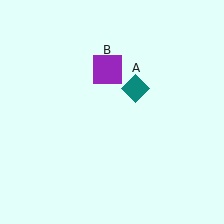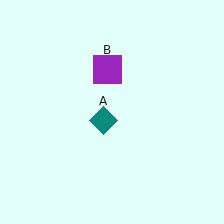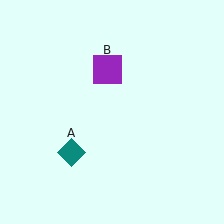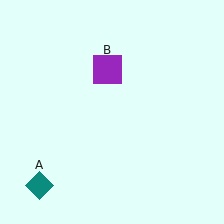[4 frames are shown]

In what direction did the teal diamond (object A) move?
The teal diamond (object A) moved down and to the left.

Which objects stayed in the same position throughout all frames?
Purple square (object B) remained stationary.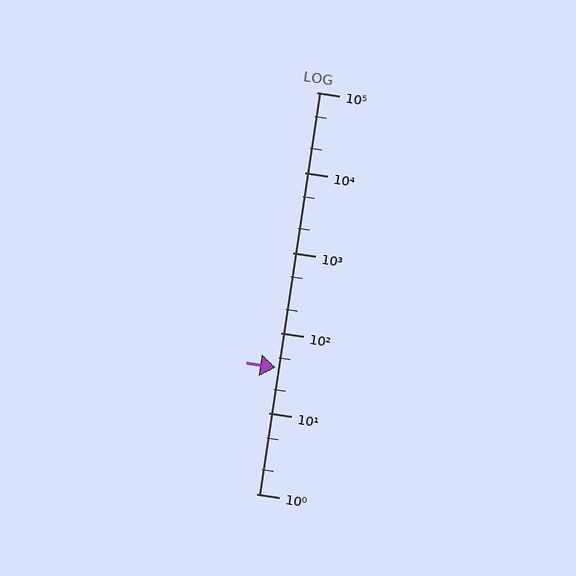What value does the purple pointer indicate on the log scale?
The pointer indicates approximately 37.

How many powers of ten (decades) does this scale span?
The scale spans 5 decades, from 1 to 100000.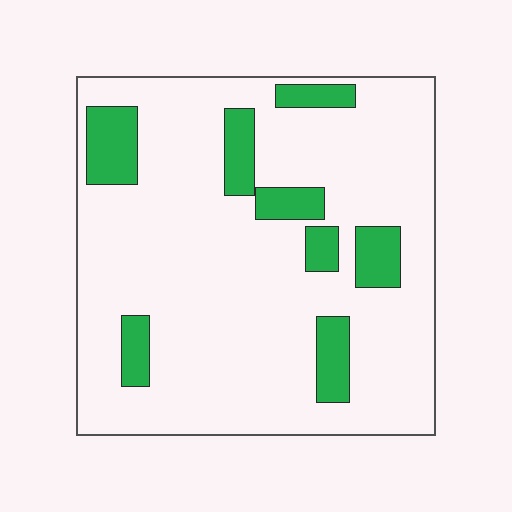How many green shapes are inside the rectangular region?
8.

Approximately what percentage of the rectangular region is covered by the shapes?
Approximately 15%.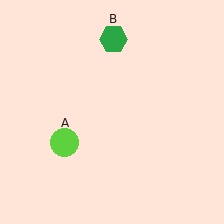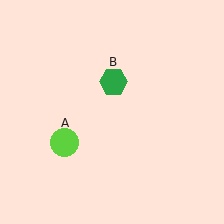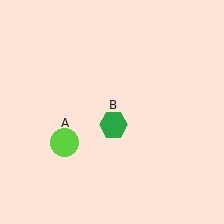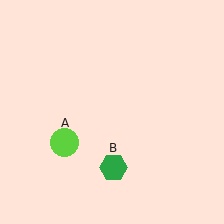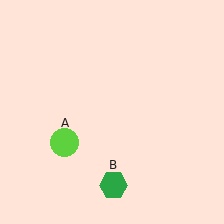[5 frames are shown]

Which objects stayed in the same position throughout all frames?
Lime circle (object A) remained stationary.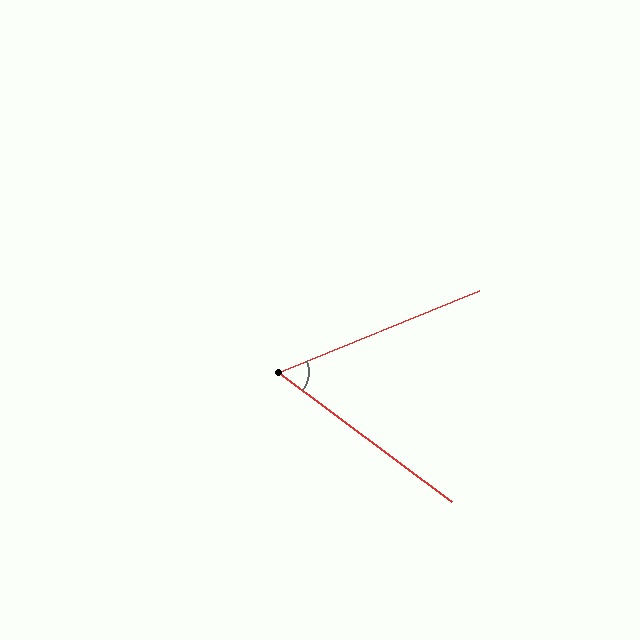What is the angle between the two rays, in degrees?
Approximately 59 degrees.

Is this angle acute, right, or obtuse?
It is acute.